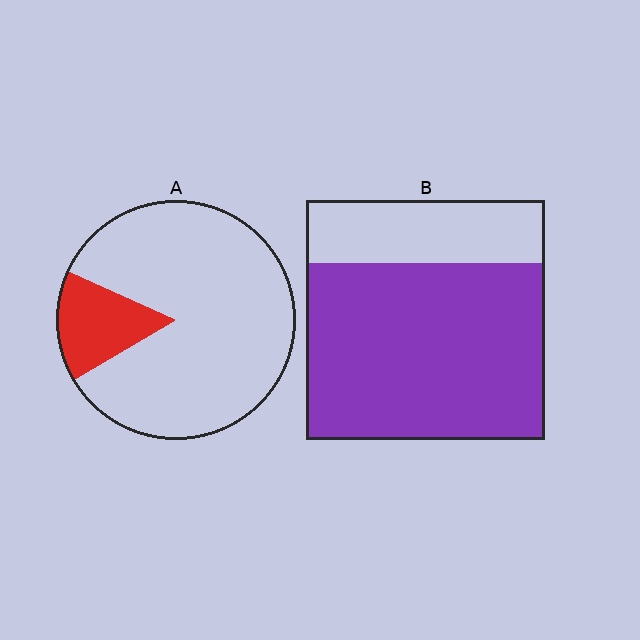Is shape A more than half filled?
No.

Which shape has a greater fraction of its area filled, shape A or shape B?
Shape B.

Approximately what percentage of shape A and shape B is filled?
A is approximately 15% and B is approximately 75%.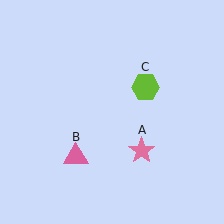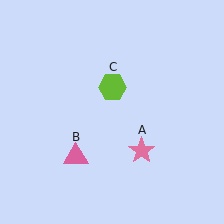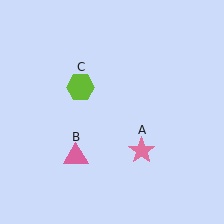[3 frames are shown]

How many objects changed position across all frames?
1 object changed position: lime hexagon (object C).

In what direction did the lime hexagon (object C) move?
The lime hexagon (object C) moved left.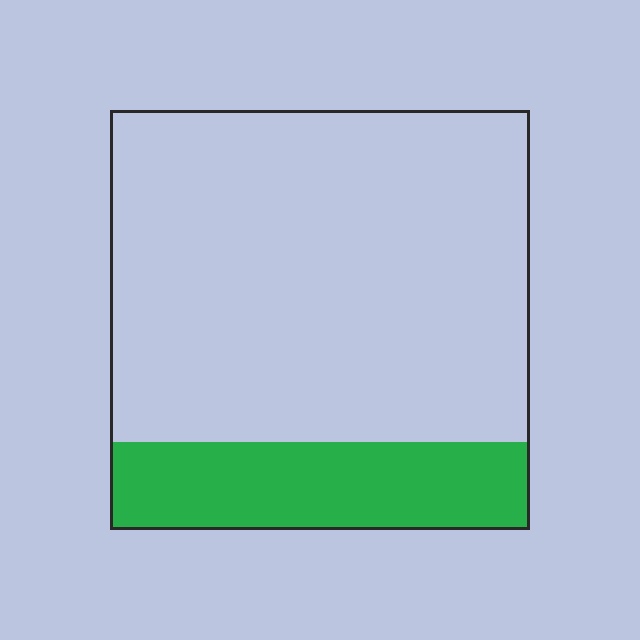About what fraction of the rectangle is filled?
About one fifth (1/5).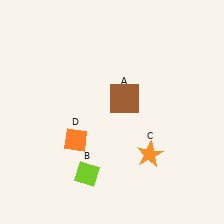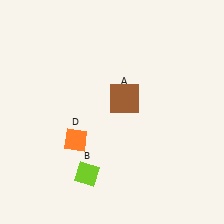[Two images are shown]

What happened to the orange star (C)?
The orange star (C) was removed in Image 2. It was in the bottom-right area of Image 1.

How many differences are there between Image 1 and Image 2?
There is 1 difference between the two images.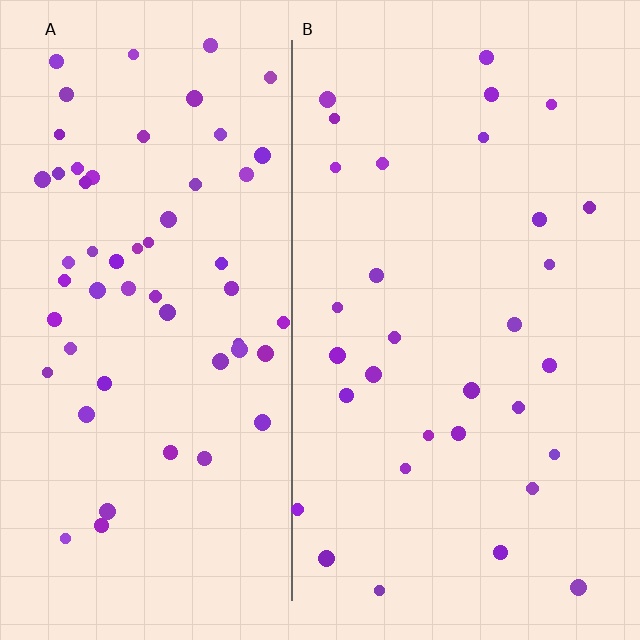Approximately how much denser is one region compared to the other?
Approximately 1.8× — region A over region B.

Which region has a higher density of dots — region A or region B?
A (the left).